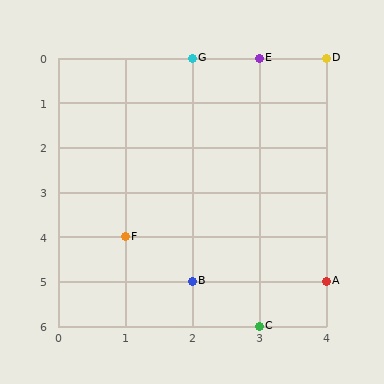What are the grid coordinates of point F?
Point F is at grid coordinates (1, 4).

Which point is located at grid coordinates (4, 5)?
Point A is at (4, 5).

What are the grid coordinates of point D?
Point D is at grid coordinates (4, 0).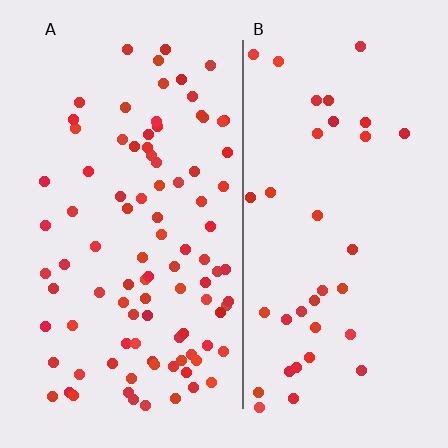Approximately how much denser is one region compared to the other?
Approximately 2.5× — region A over region B.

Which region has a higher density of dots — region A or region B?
A (the left).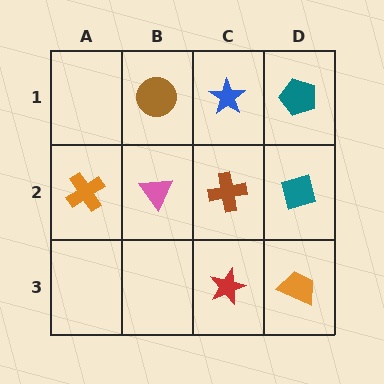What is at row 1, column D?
A teal pentagon.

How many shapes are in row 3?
2 shapes.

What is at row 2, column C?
A brown cross.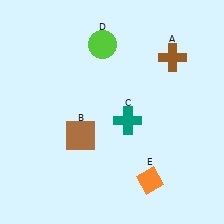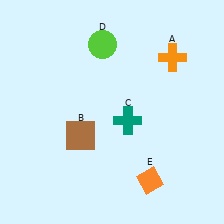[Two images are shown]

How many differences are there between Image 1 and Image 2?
There is 1 difference between the two images.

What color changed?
The cross (A) changed from brown in Image 1 to orange in Image 2.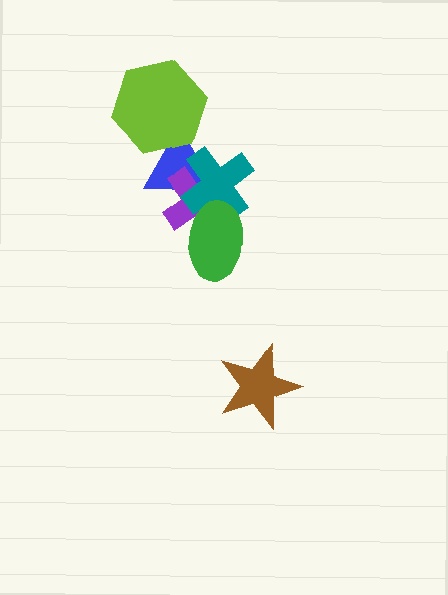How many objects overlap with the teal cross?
3 objects overlap with the teal cross.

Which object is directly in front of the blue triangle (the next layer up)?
The purple cross is directly in front of the blue triangle.